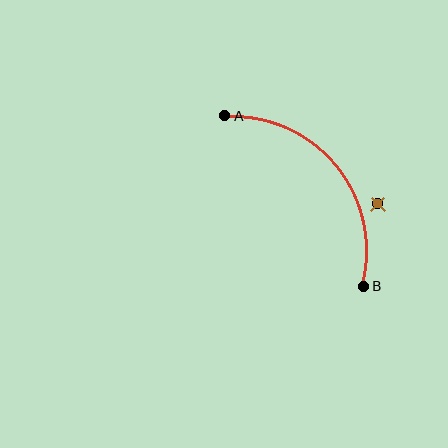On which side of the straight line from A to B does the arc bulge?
The arc bulges above and to the right of the straight line connecting A and B.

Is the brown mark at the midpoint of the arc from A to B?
No — the brown mark does not lie on the arc at all. It sits slightly outside the curve.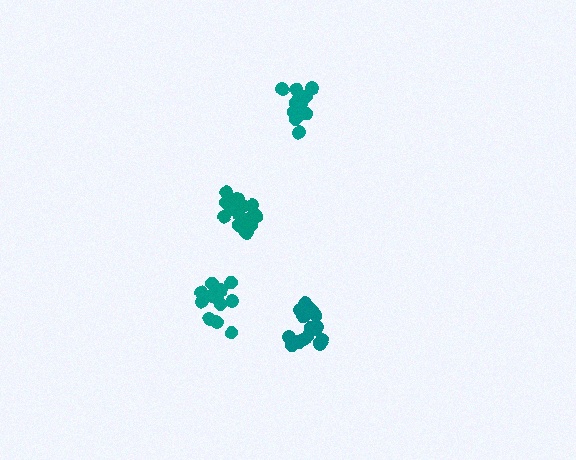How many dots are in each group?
Group 1: 15 dots, Group 2: 13 dots, Group 3: 18 dots, Group 4: 17 dots (63 total).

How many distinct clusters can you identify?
There are 4 distinct clusters.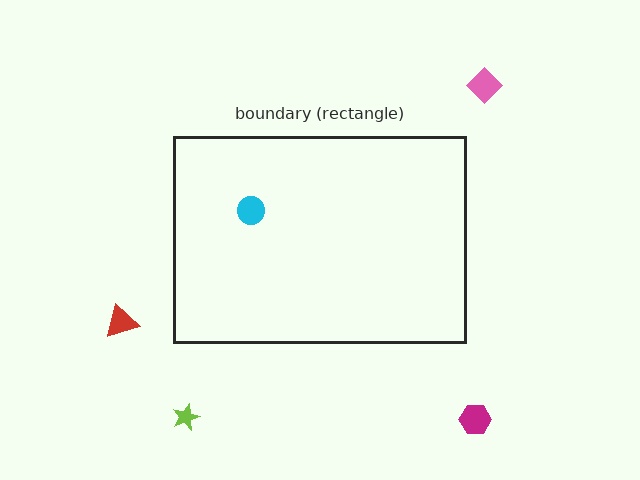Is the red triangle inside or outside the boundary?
Outside.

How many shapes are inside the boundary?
1 inside, 4 outside.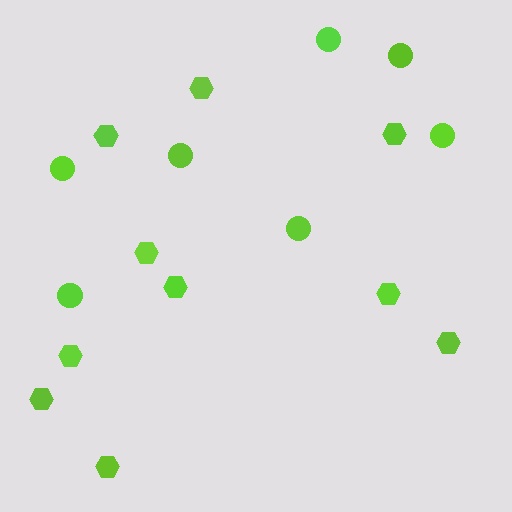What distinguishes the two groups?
There are 2 groups: one group of circles (7) and one group of hexagons (10).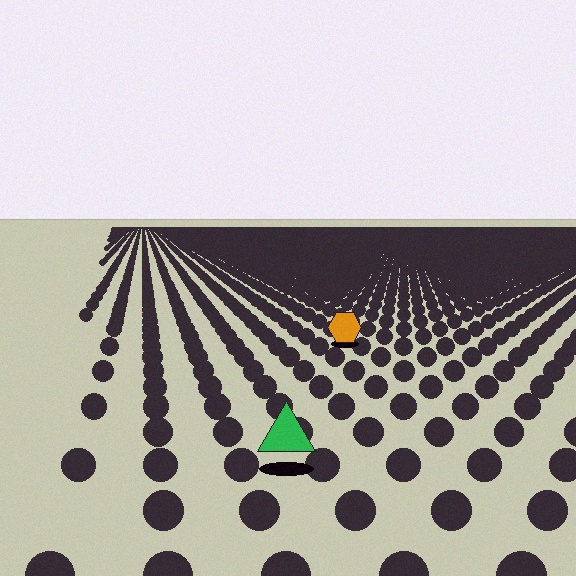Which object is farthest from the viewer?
The orange hexagon is farthest from the viewer. It appears smaller and the ground texture around it is denser.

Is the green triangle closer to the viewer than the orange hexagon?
Yes. The green triangle is closer — you can tell from the texture gradient: the ground texture is coarser near it.